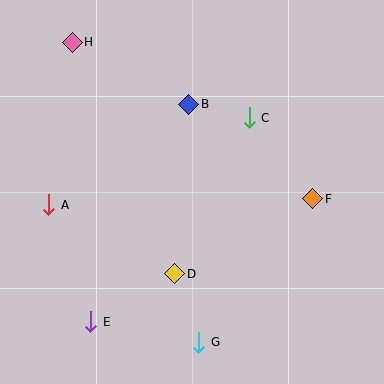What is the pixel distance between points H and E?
The distance between H and E is 280 pixels.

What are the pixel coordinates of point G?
Point G is at (199, 342).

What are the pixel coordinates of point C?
Point C is at (249, 118).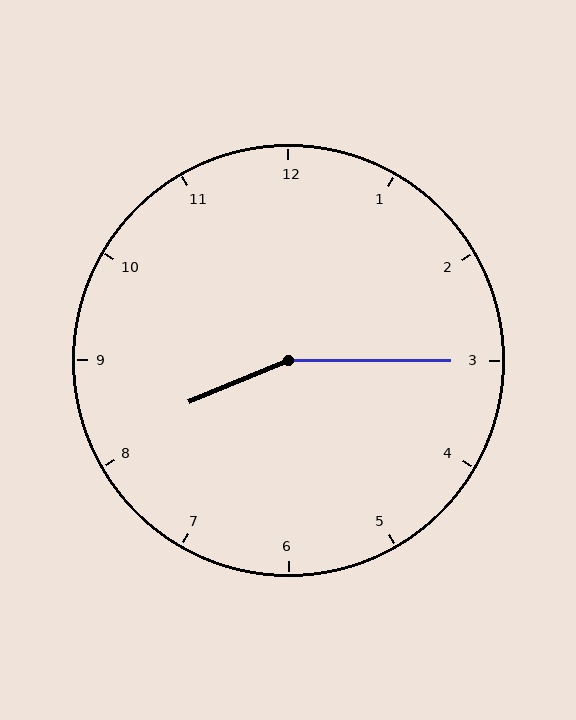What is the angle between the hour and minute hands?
Approximately 158 degrees.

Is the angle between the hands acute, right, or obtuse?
It is obtuse.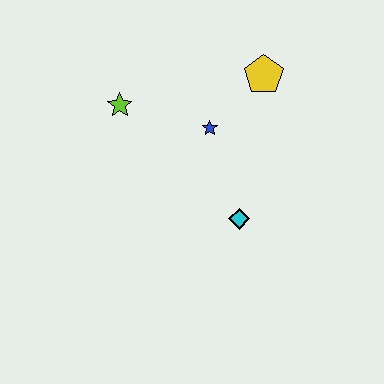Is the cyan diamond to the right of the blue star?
Yes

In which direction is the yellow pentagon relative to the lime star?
The yellow pentagon is to the right of the lime star.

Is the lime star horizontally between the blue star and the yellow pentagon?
No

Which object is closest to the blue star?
The yellow pentagon is closest to the blue star.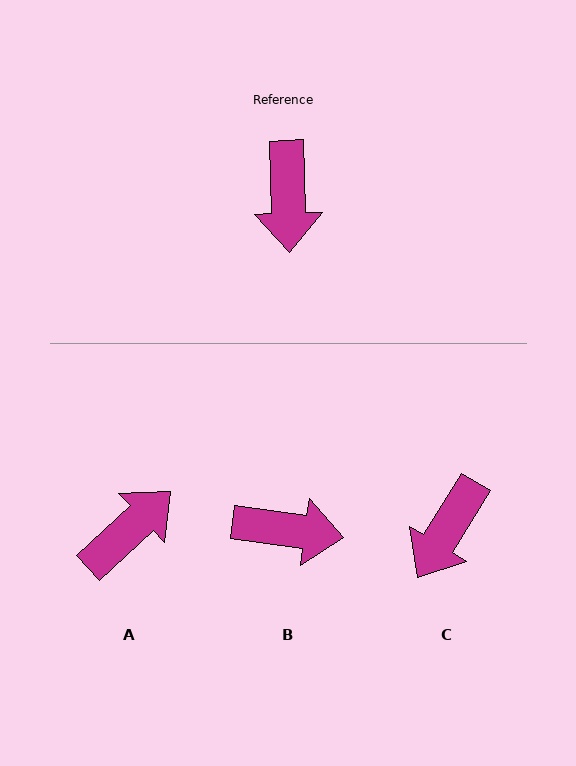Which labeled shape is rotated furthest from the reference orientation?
A, about 131 degrees away.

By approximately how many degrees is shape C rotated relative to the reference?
Approximately 33 degrees clockwise.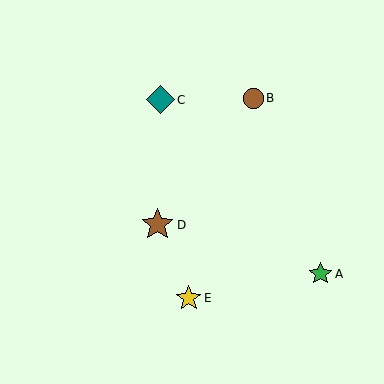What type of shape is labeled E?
Shape E is a yellow star.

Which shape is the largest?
The brown star (labeled D) is the largest.